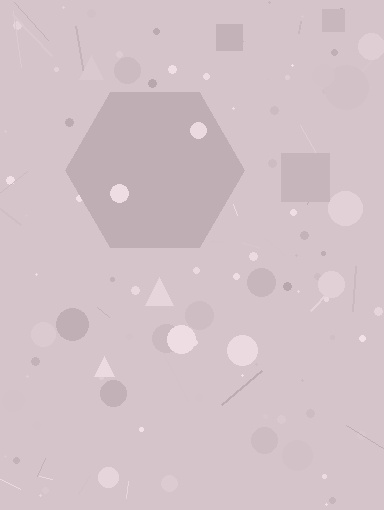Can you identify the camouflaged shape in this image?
The camouflaged shape is a hexagon.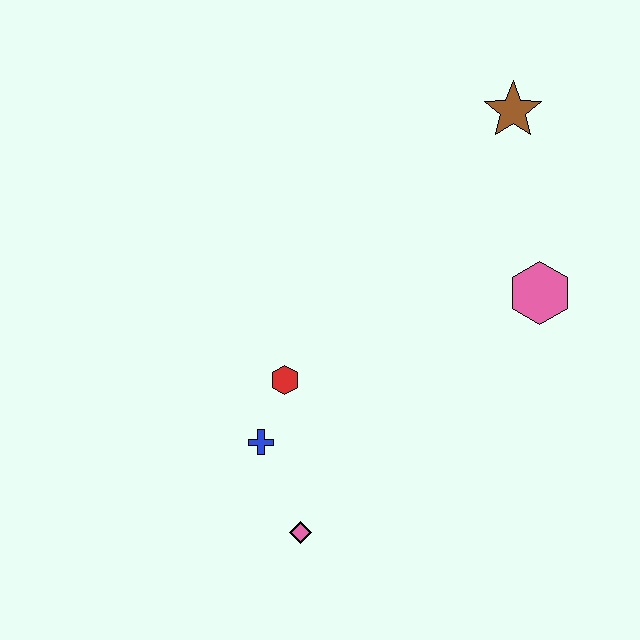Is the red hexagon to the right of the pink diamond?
No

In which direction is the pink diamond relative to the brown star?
The pink diamond is below the brown star.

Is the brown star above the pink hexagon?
Yes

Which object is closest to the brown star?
The pink hexagon is closest to the brown star.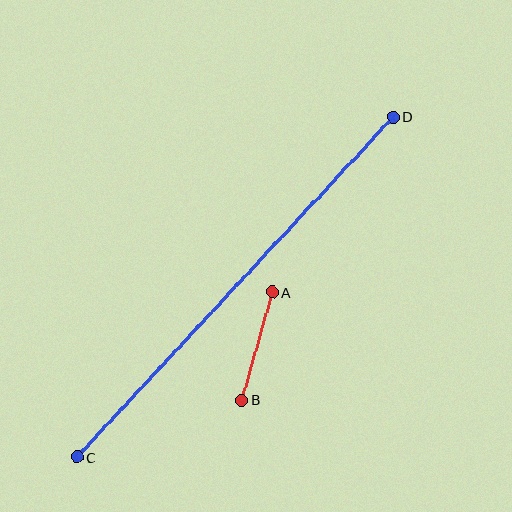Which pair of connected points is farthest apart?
Points C and D are farthest apart.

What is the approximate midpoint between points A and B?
The midpoint is at approximately (257, 346) pixels.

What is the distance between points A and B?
The distance is approximately 111 pixels.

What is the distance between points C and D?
The distance is approximately 464 pixels.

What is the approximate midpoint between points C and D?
The midpoint is at approximately (235, 287) pixels.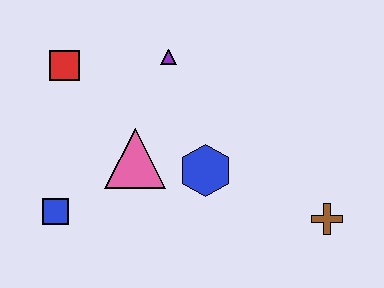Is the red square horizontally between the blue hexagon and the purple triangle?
No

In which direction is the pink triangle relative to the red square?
The pink triangle is below the red square.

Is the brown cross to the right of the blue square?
Yes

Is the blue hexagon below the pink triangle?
Yes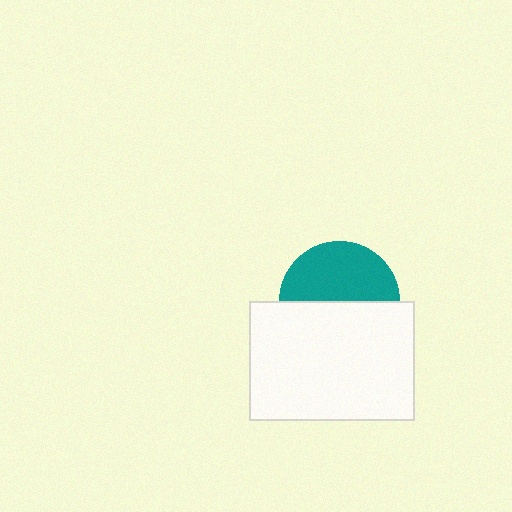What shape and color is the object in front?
The object in front is a white rectangle.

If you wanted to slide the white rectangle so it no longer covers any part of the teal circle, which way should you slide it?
Slide it down — that is the most direct way to separate the two shapes.